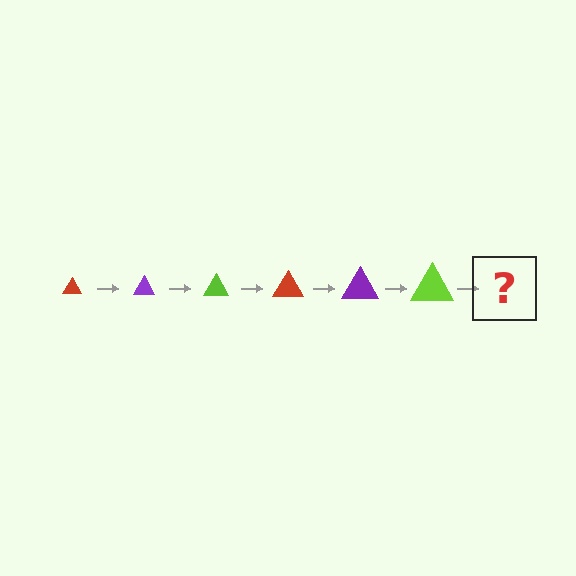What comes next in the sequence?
The next element should be a red triangle, larger than the previous one.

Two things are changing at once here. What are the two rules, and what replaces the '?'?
The two rules are that the triangle grows larger each step and the color cycles through red, purple, and lime. The '?' should be a red triangle, larger than the previous one.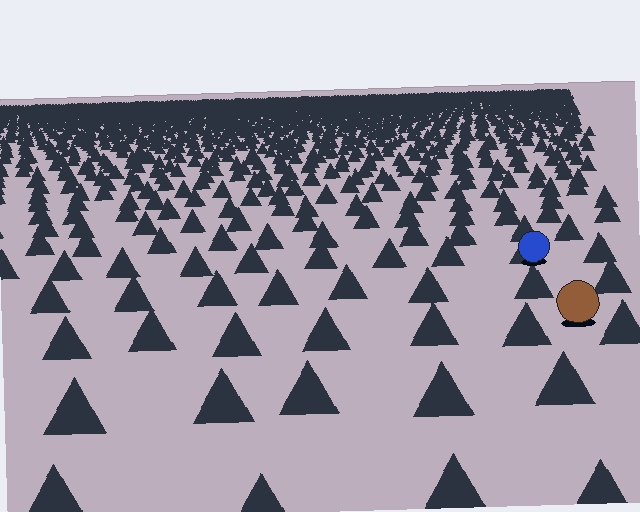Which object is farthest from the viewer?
The blue circle is farthest from the viewer. It appears smaller and the ground texture around it is denser.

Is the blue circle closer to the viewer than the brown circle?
No. The brown circle is closer — you can tell from the texture gradient: the ground texture is coarser near it.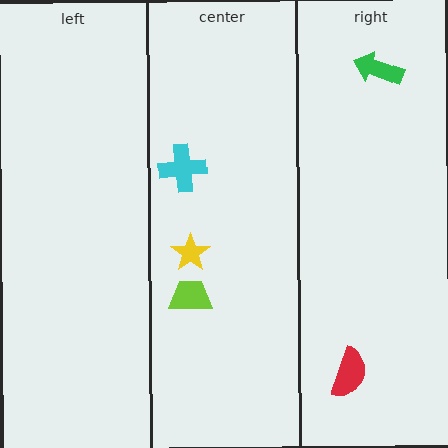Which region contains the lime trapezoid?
The center region.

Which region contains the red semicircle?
The right region.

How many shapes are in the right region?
2.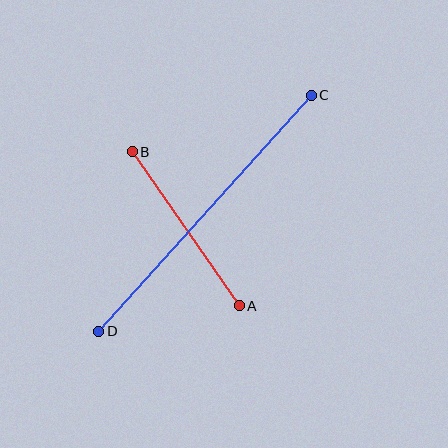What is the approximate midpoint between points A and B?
The midpoint is at approximately (186, 229) pixels.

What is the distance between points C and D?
The distance is approximately 317 pixels.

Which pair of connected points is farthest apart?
Points C and D are farthest apart.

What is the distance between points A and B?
The distance is approximately 188 pixels.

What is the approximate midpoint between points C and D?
The midpoint is at approximately (205, 213) pixels.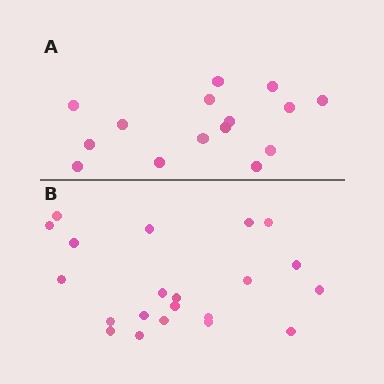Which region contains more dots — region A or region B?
Region B (the bottom region) has more dots.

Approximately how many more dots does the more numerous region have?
Region B has about 6 more dots than region A.